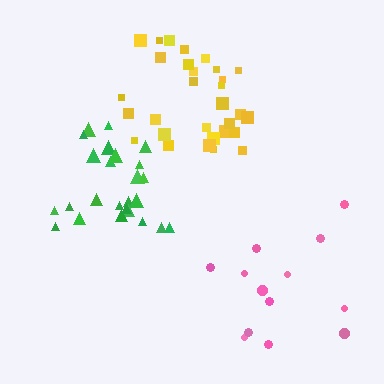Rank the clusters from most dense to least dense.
yellow, green, pink.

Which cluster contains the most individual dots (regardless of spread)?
Yellow (31).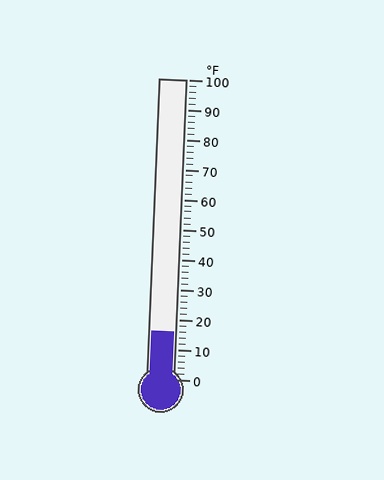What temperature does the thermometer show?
The thermometer shows approximately 16°F.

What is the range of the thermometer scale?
The thermometer scale ranges from 0°F to 100°F.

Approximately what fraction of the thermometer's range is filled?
The thermometer is filled to approximately 15% of its range.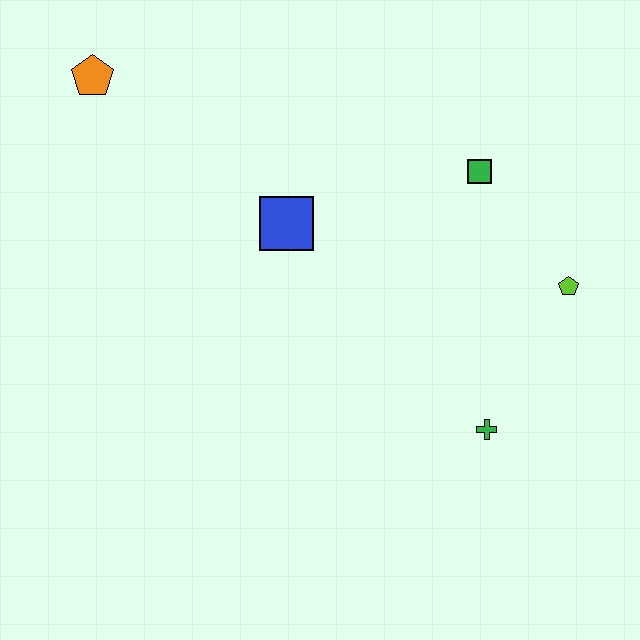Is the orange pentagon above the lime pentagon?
Yes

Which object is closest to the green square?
The lime pentagon is closest to the green square.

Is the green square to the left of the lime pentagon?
Yes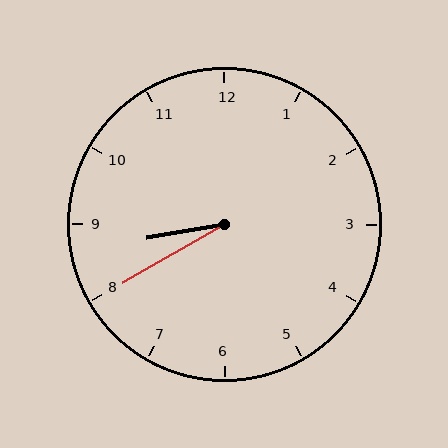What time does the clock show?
8:40.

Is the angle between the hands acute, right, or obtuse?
It is acute.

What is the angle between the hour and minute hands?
Approximately 20 degrees.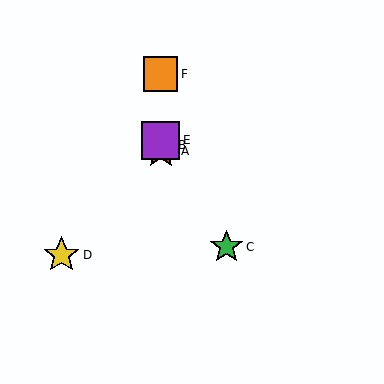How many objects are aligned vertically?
4 objects (A, B, E, F) are aligned vertically.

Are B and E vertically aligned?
Yes, both are at x≈161.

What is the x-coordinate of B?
Object B is at x≈161.